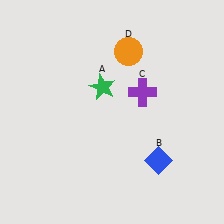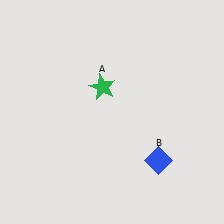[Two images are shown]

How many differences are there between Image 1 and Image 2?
There are 2 differences between the two images.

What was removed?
The purple cross (C), the orange circle (D) were removed in Image 2.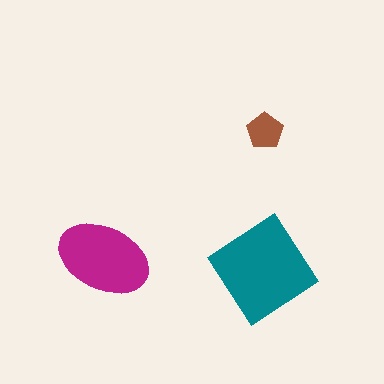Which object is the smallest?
The brown pentagon.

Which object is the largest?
The teal diamond.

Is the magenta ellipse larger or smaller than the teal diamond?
Smaller.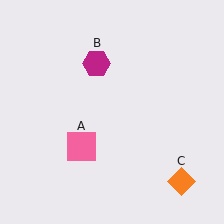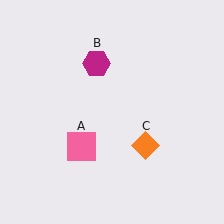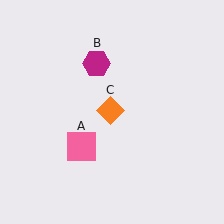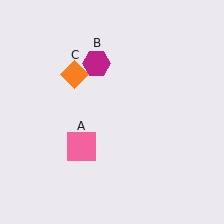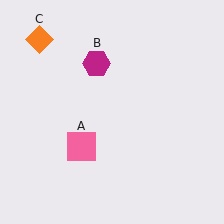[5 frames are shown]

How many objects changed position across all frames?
1 object changed position: orange diamond (object C).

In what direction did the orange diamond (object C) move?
The orange diamond (object C) moved up and to the left.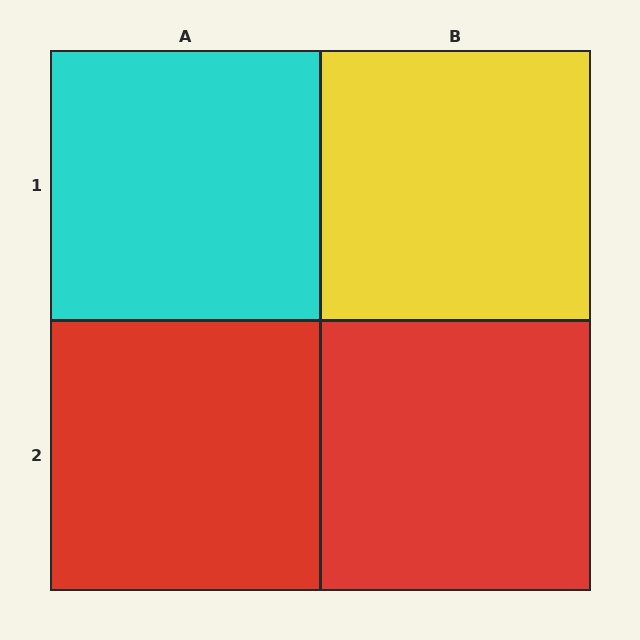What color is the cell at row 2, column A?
Red.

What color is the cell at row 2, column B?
Red.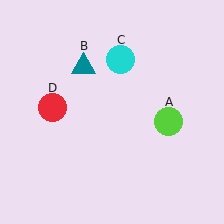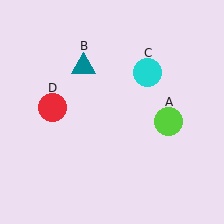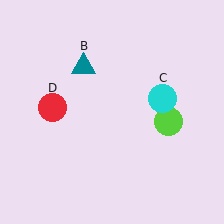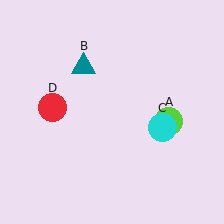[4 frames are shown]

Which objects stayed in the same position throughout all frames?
Lime circle (object A) and teal triangle (object B) and red circle (object D) remained stationary.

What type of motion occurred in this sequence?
The cyan circle (object C) rotated clockwise around the center of the scene.